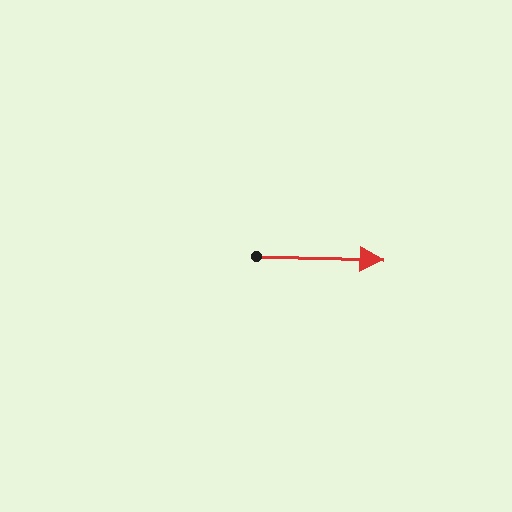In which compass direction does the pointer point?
East.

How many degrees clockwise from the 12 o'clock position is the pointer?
Approximately 92 degrees.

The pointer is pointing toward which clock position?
Roughly 3 o'clock.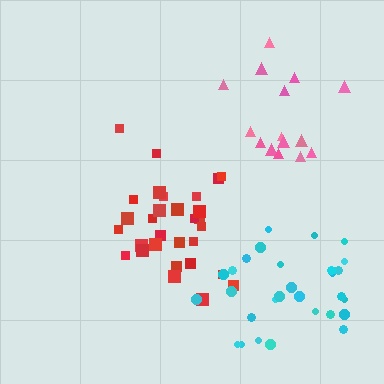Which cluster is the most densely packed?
Red.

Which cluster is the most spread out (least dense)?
Pink.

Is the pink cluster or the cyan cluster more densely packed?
Cyan.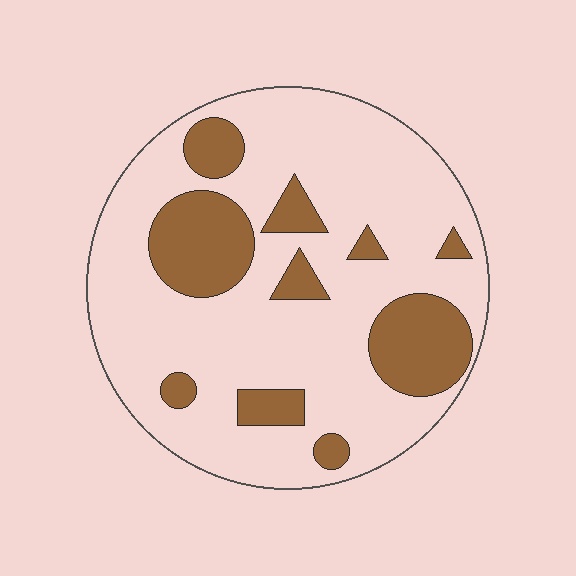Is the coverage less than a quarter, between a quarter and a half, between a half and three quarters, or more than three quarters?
Less than a quarter.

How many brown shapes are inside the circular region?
10.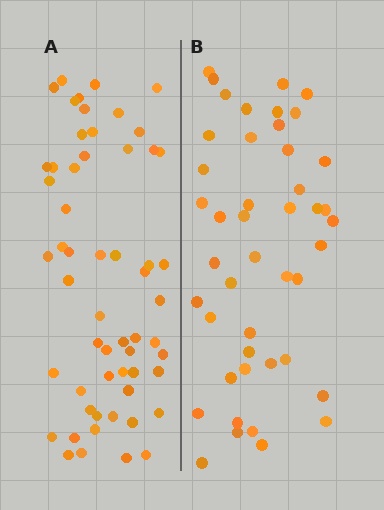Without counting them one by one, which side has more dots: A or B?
Region A (the left region) has more dots.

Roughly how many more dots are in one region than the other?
Region A has roughly 12 or so more dots than region B.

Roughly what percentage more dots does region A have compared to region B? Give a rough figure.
About 25% more.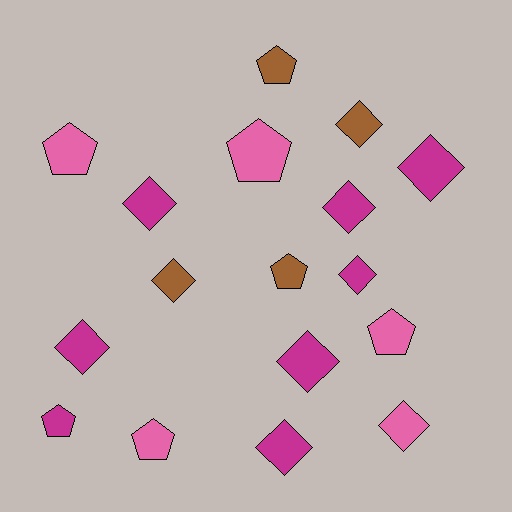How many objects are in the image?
There are 17 objects.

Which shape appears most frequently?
Diamond, with 10 objects.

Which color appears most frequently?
Magenta, with 8 objects.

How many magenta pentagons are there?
There is 1 magenta pentagon.